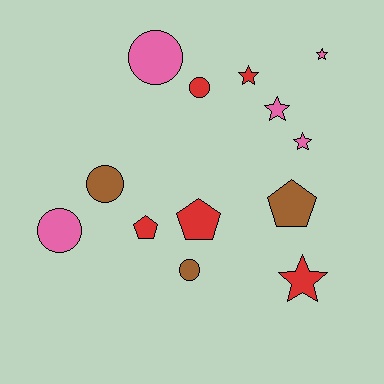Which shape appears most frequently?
Circle, with 5 objects.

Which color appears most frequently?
Red, with 5 objects.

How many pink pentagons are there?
There are no pink pentagons.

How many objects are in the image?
There are 13 objects.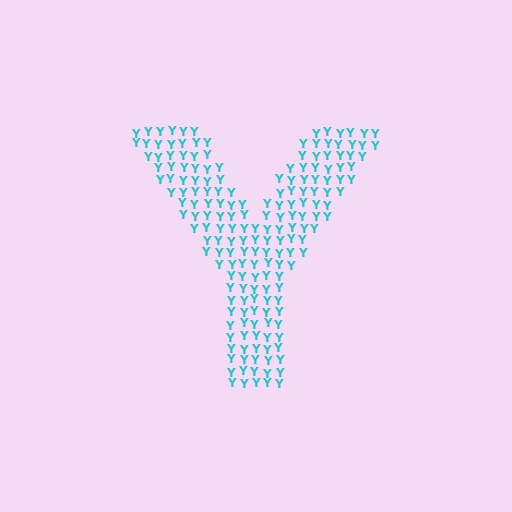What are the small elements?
The small elements are letter Y's.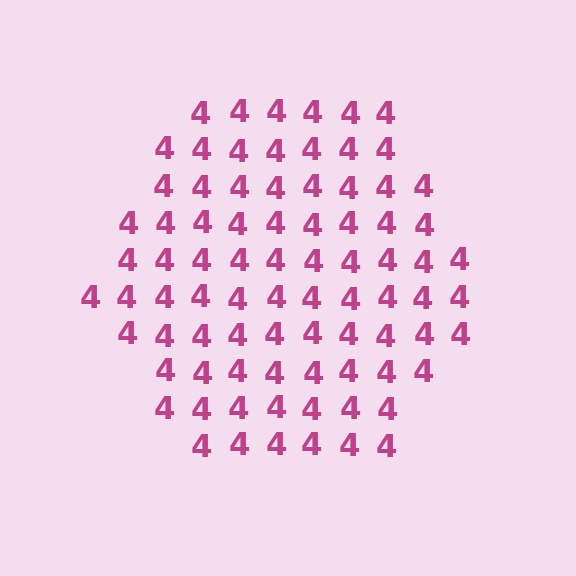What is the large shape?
The large shape is a hexagon.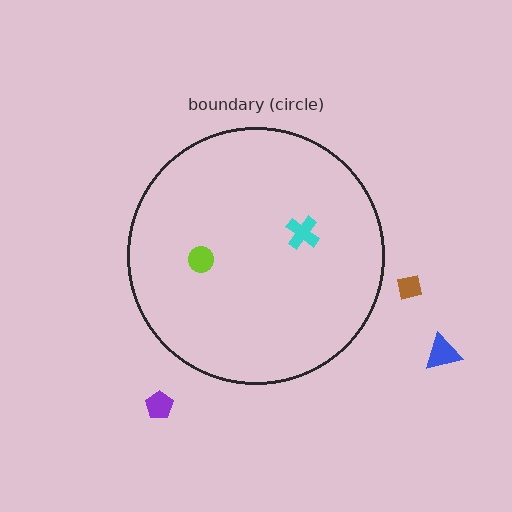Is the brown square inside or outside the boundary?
Outside.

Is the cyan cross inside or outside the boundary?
Inside.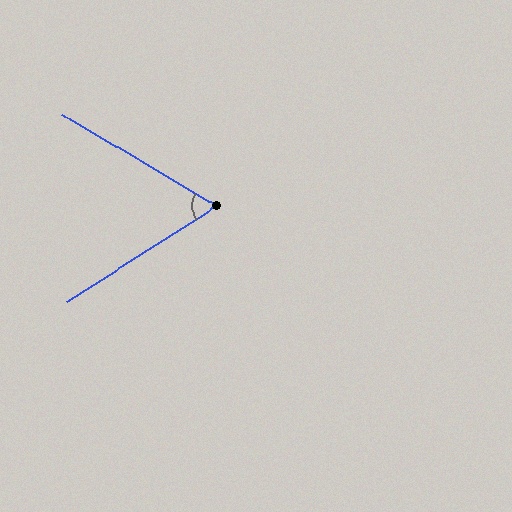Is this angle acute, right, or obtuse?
It is acute.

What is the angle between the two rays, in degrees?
Approximately 63 degrees.